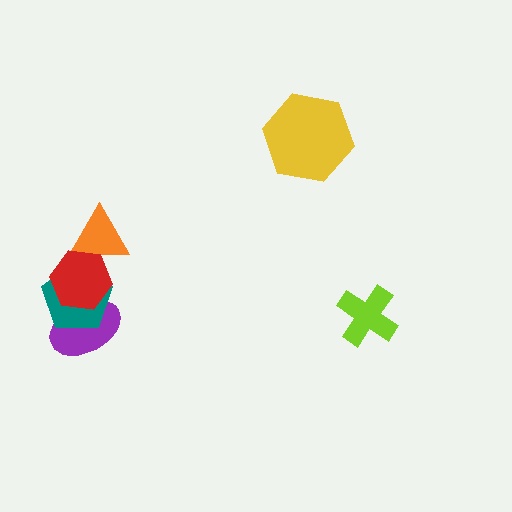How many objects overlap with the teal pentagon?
3 objects overlap with the teal pentagon.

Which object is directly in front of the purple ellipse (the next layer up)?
The teal pentagon is directly in front of the purple ellipse.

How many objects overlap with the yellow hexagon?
0 objects overlap with the yellow hexagon.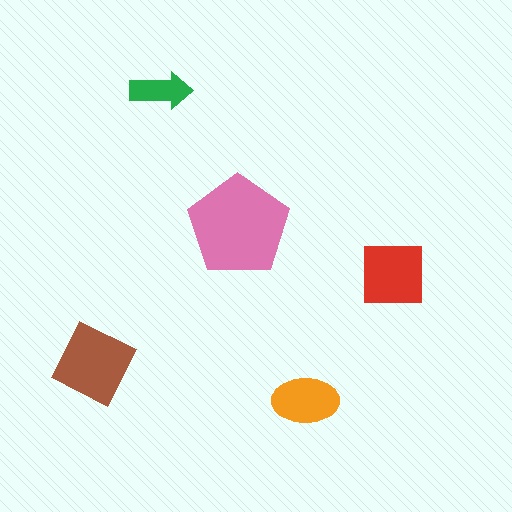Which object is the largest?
The pink pentagon.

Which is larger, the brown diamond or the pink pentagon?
The pink pentagon.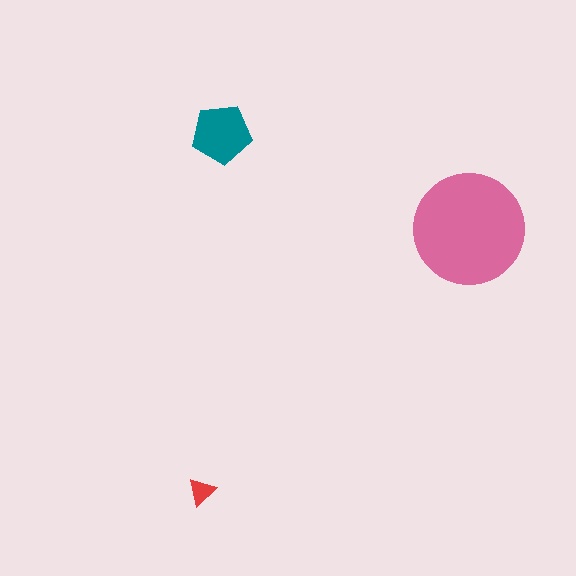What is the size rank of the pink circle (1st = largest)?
1st.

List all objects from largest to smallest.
The pink circle, the teal pentagon, the red triangle.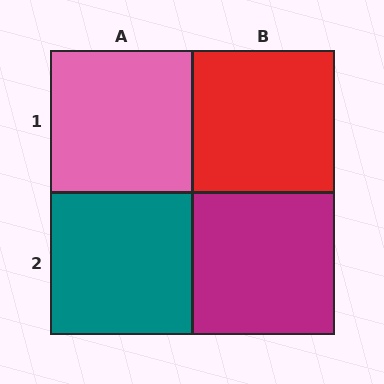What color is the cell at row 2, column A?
Teal.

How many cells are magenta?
1 cell is magenta.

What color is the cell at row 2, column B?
Magenta.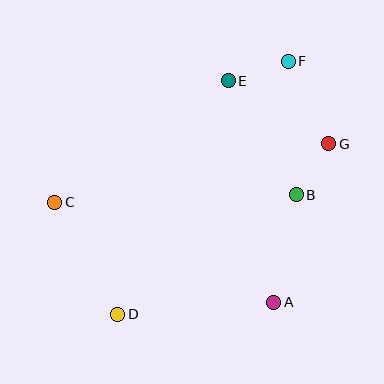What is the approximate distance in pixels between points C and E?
The distance between C and E is approximately 212 pixels.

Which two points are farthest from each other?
Points D and F are farthest from each other.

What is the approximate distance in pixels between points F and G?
The distance between F and G is approximately 92 pixels.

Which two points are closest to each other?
Points B and G are closest to each other.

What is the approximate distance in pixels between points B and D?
The distance between B and D is approximately 215 pixels.